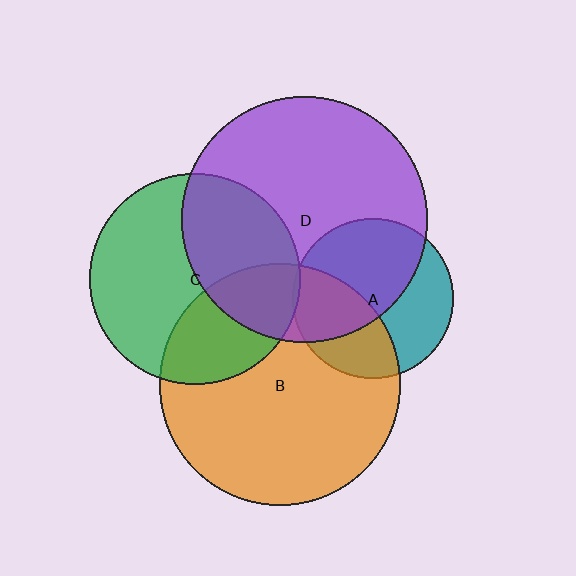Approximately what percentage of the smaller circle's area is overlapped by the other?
Approximately 40%.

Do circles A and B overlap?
Yes.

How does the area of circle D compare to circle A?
Approximately 2.4 times.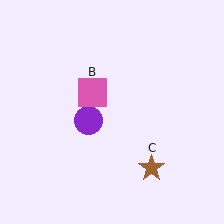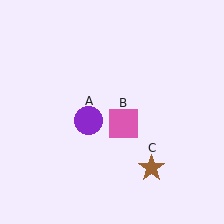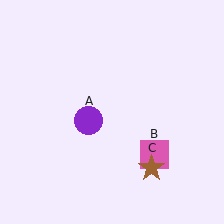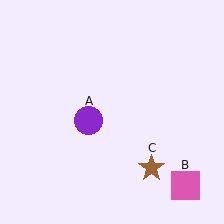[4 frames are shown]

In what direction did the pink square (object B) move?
The pink square (object B) moved down and to the right.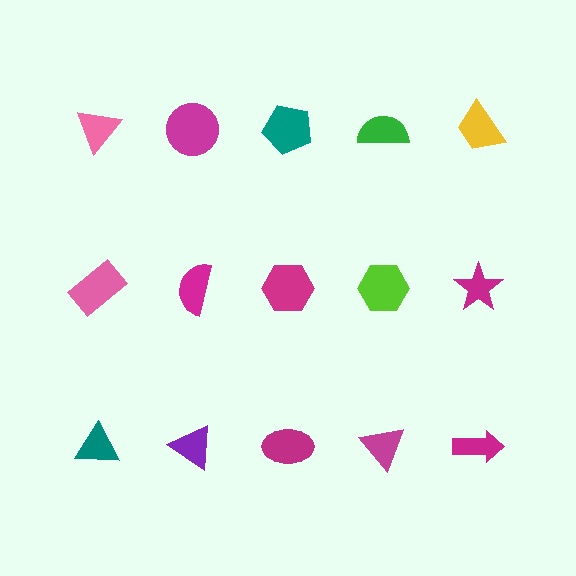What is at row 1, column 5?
A yellow trapezoid.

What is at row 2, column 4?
A lime hexagon.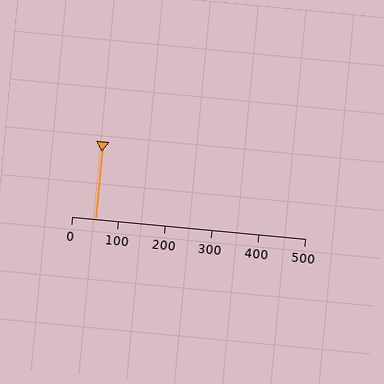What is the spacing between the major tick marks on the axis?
The major ticks are spaced 100 apart.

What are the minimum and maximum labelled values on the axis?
The axis runs from 0 to 500.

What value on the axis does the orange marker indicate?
The marker indicates approximately 50.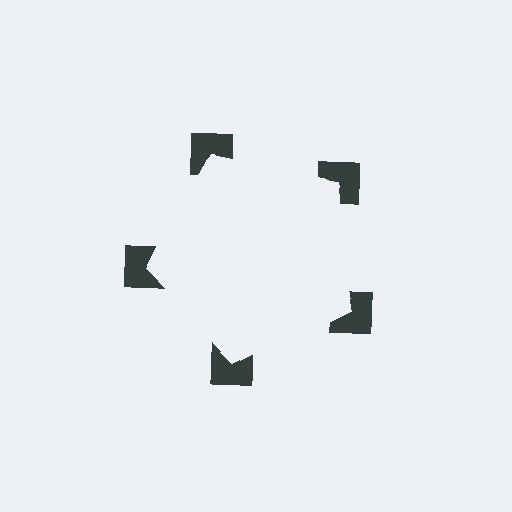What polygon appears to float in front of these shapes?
An illusory pentagon — its edges are inferred from the aligned wedge cuts in the notched squares, not physically drawn.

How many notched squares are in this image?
There are 5 — one at each vertex of the illusory pentagon.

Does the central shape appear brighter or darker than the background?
It typically appears slightly brighter than the background, even though no actual brightness change is drawn.